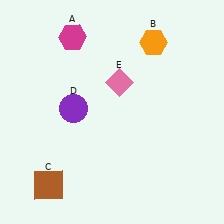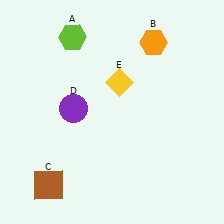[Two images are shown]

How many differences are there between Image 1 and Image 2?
There are 2 differences between the two images.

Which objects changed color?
A changed from magenta to lime. E changed from pink to yellow.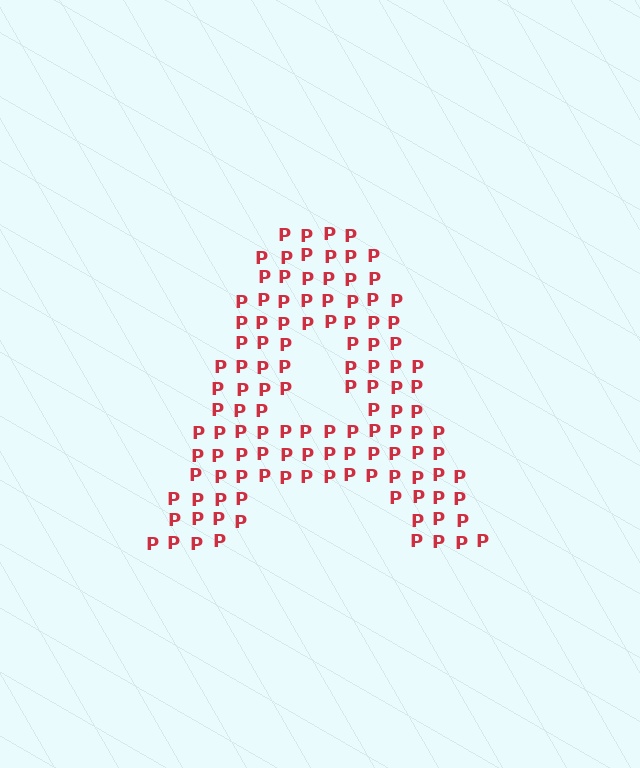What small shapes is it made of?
It is made of small letter P's.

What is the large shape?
The large shape is the letter A.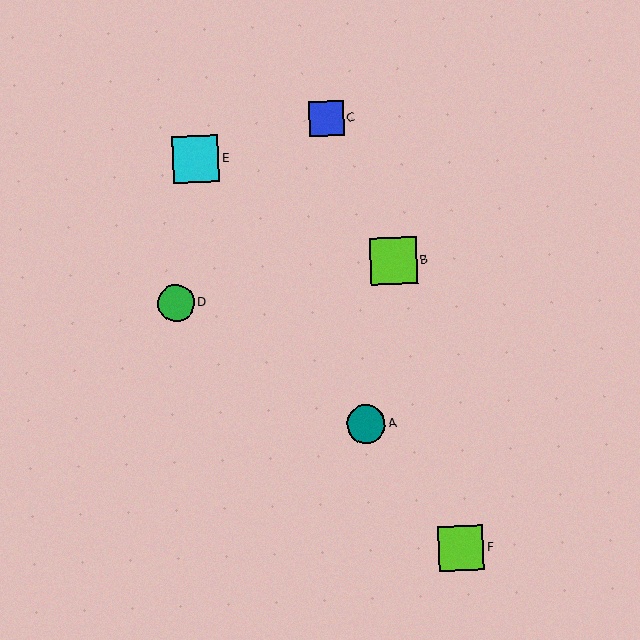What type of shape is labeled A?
Shape A is a teal circle.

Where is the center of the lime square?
The center of the lime square is at (393, 261).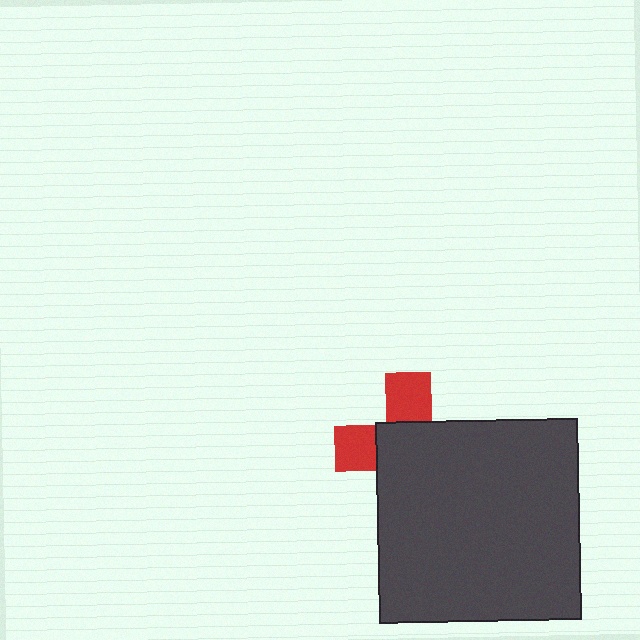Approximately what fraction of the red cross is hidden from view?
Roughly 64% of the red cross is hidden behind the dark gray square.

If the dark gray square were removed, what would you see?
You would see the complete red cross.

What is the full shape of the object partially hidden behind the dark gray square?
The partially hidden object is a red cross.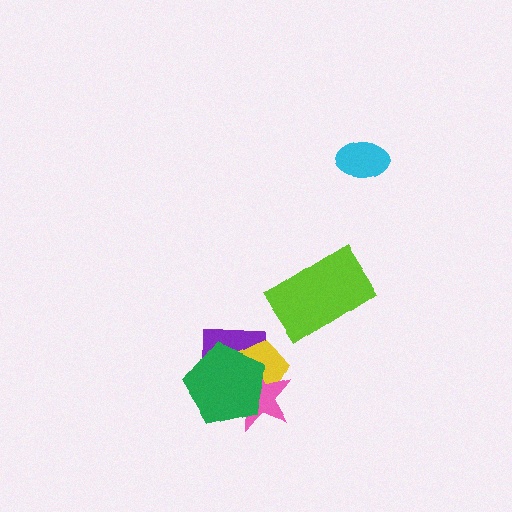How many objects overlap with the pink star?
3 objects overlap with the pink star.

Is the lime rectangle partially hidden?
No, no other shape covers it.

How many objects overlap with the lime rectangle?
0 objects overlap with the lime rectangle.